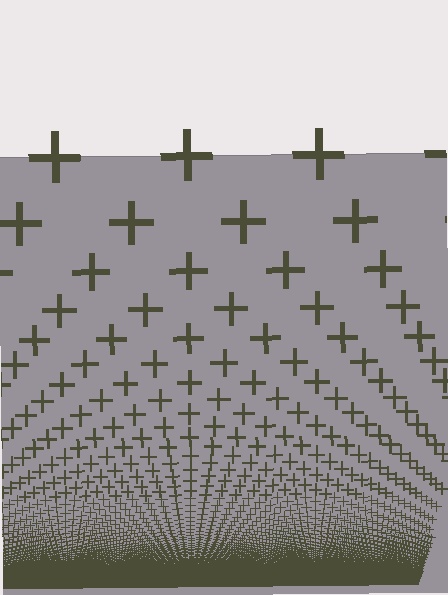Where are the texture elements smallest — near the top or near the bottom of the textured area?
Near the bottom.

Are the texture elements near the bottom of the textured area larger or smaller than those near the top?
Smaller. The gradient is inverted — elements near the bottom are smaller and denser.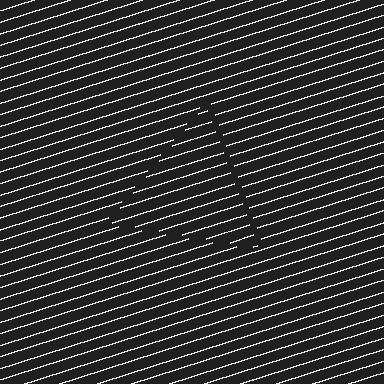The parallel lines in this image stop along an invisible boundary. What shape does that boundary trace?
An illusory triangle. The interior of the shape contains the same grating, shifted by half a period — the contour is defined by the phase discontinuity where line-ends from the inner and outer gratings abut.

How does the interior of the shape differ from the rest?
The interior of the shape contains the same grating, shifted by half a period — the contour is defined by the phase discontinuity where line-ends from the inner and outer gratings abut.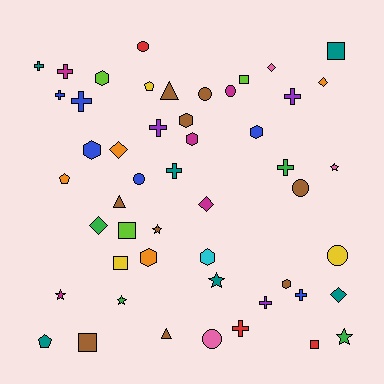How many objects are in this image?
There are 50 objects.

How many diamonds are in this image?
There are 6 diamonds.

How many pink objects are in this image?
There are 3 pink objects.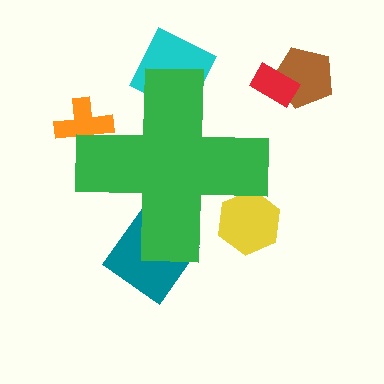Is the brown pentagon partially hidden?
No, the brown pentagon is fully visible.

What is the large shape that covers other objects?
A green cross.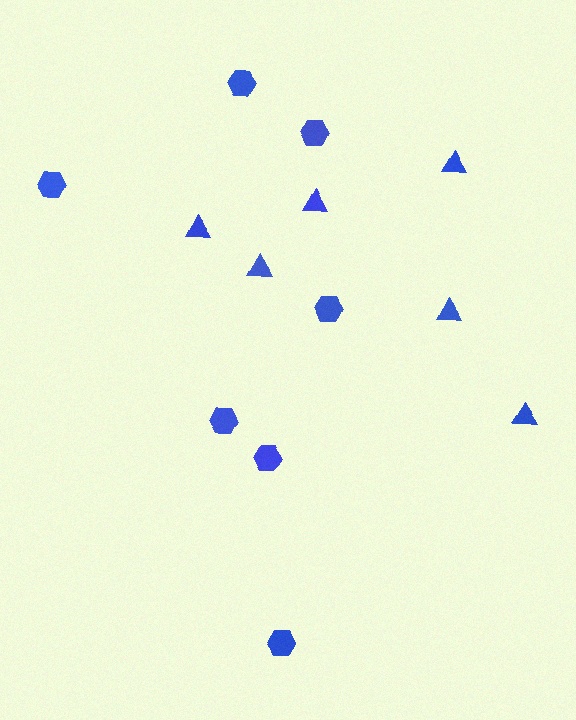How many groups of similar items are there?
There are 2 groups: one group of triangles (6) and one group of hexagons (7).